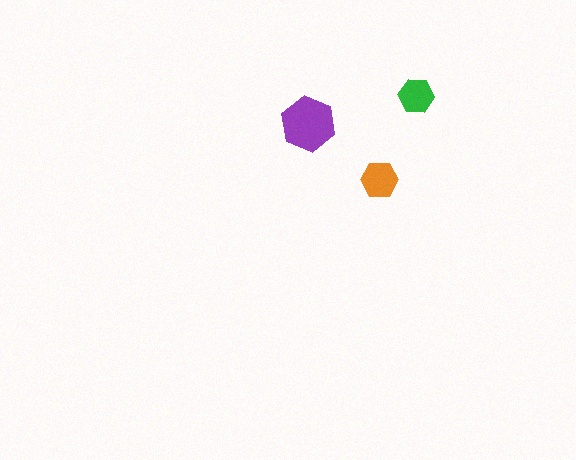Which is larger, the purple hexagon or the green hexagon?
The purple one.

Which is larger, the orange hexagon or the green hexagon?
The orange one.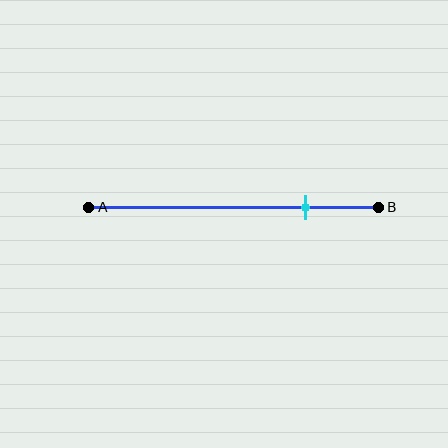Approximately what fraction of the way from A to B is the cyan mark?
The cyan mark is approximately 75% of the way from A to B.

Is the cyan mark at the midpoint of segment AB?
No, the mark is at about 75% from A, not at the 50% midpoint.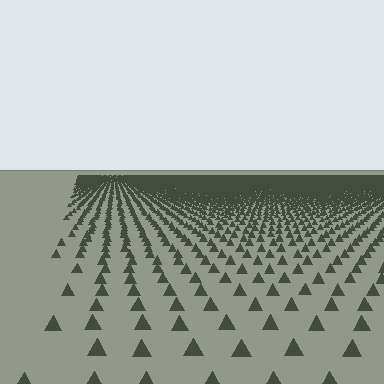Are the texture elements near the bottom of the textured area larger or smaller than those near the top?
Larger. Near the bottom, elements are closer to the viewer and appear at a bigger on-screen size.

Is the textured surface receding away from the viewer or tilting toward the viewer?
The surface is receding away from the viewer. Texture elements get smaller and denser toward the top.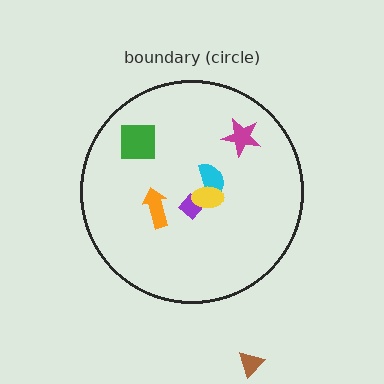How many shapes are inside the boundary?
6 inside, 1 outside.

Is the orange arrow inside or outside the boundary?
Inside.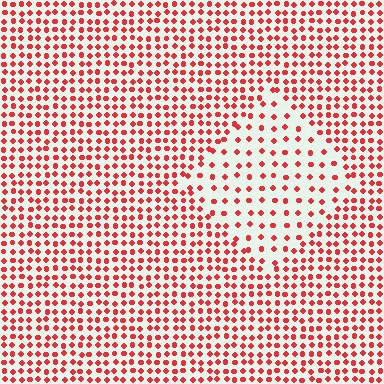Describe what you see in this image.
The image contains small red elements arranged at two different densities. A diamond-shaped region is visible where the elements are less densely packed than the surrounding area.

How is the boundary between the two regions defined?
The boundary is defined by a change in element density (approximately 2.0x ratio). All elements are the same color, size, and shape.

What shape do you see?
I see a diamond.